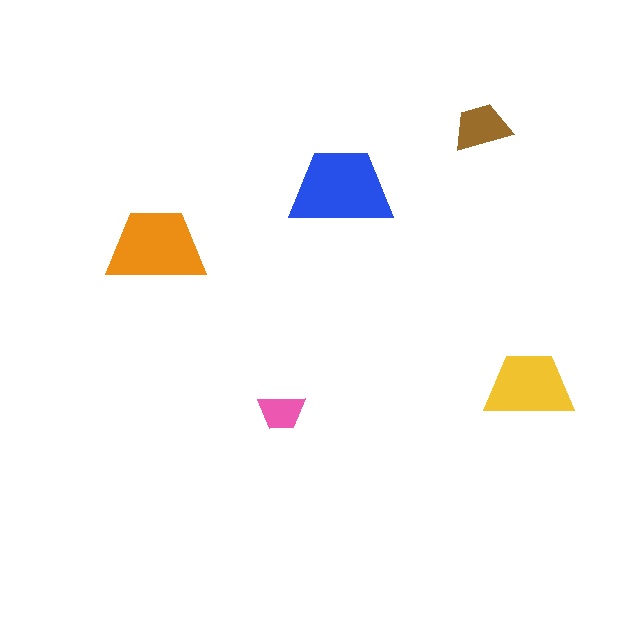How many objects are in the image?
There are 5 objects in the image.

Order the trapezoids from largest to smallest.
the blue one, the orange one, the yellow one, the brown one, the pink one.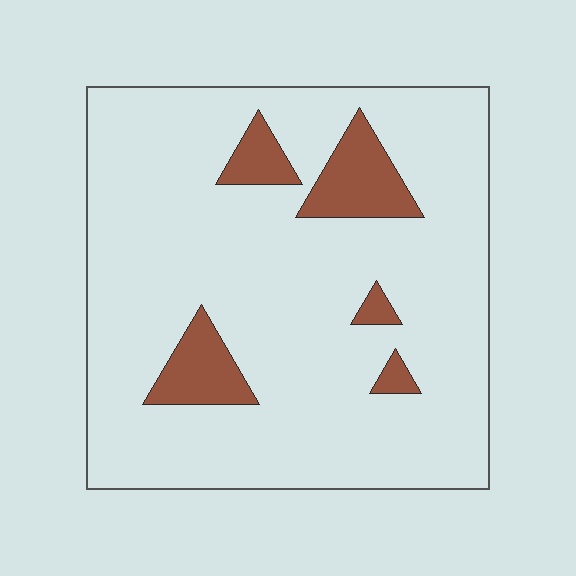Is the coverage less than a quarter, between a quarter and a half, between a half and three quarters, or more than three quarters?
Less than a quarter.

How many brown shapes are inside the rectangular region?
5.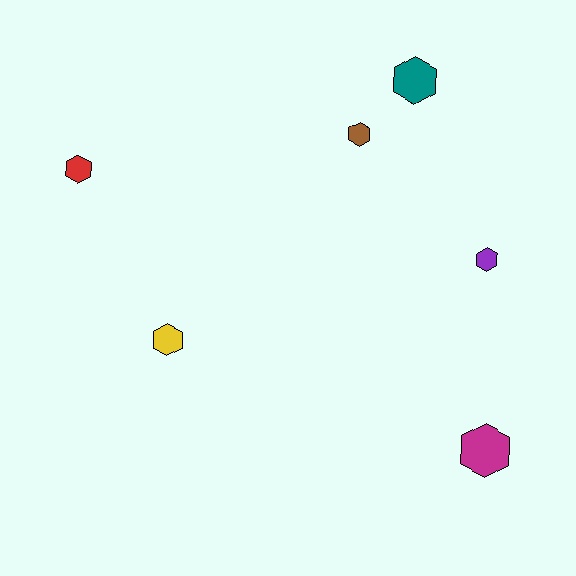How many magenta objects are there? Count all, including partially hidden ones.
There is 1 magenta object.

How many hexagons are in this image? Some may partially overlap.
There are 6 hexagons.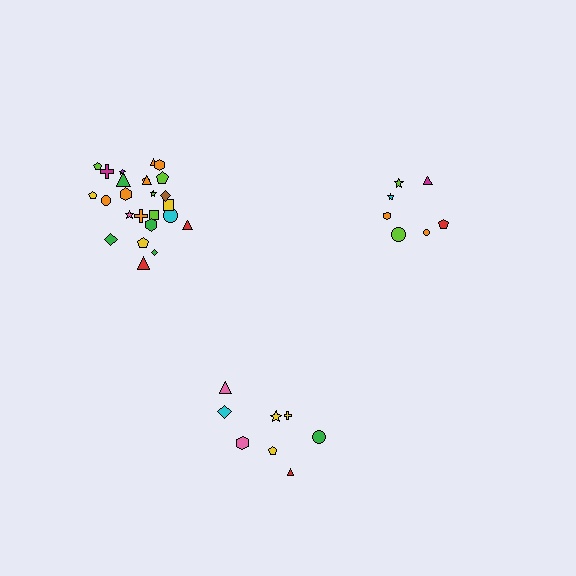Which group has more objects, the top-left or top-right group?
The top-left group.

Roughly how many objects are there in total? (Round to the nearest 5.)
Roughly 40 objects in total.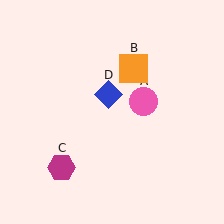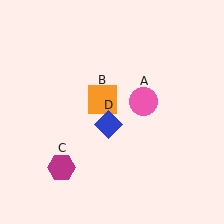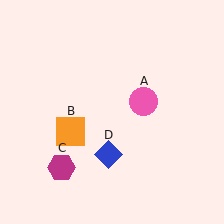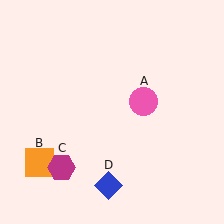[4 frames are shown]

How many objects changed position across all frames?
2 objects changed position: orange square (object B), blue diamond (object D).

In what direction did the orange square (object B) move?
The orange square (object B) moved down and to the left.